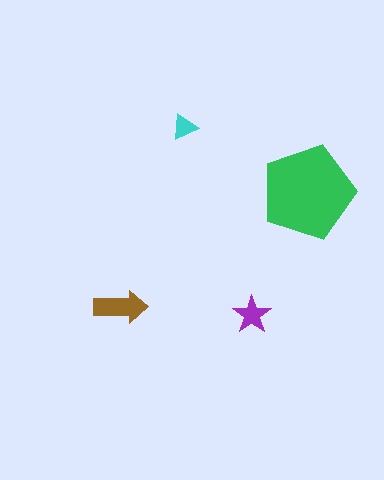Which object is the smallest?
The cyan triangle.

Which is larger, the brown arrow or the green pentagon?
The green pentagon.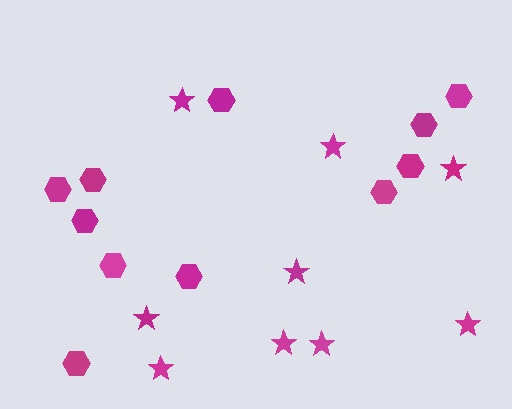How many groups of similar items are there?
There are 2 groups: one group of stars (9) and one group of hexagons (11).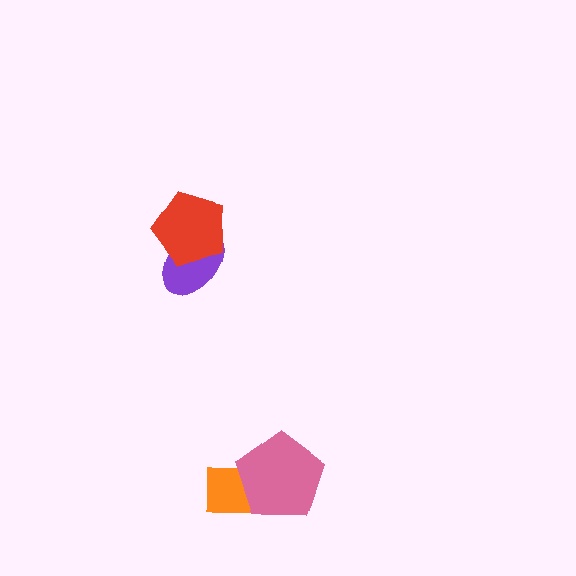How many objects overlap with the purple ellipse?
1 object overlaps with the purple ellipse.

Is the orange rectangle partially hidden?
Yes, it is partially covered by another shape.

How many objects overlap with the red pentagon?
1 object overlaps with the red pentagon.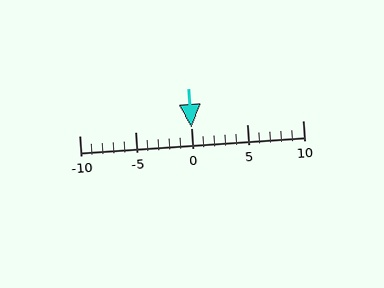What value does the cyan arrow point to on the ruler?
The cyan arrow points to approximately 0.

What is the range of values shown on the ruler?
The ruler shows values from -10 to 10.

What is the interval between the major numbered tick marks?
The major tick marks are spaced 5 units apart.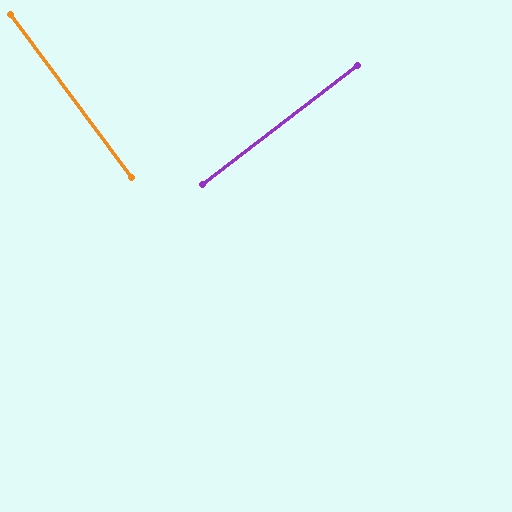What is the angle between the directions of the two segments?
Approximately 89 degrees.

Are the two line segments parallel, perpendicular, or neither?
Perpendicular — they meet at approximately 89°.